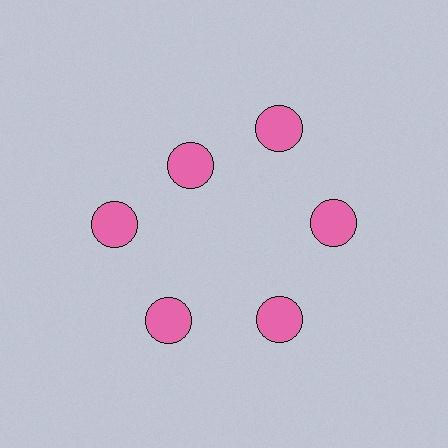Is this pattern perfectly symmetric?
No. The 6 pink circles are arranged in a ring, but one element near the 11 o'clock position is pulled inward toward the center, breaking the 6-fold rotational symmetry.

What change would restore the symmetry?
The symmetry would be restored by moving it outward, back onto the ring so that all 6 circles sit at equal angles and equal distance from the center.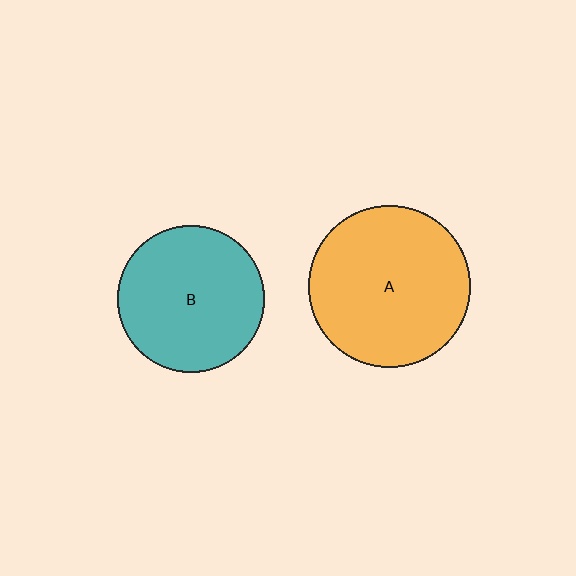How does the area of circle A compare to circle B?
Approximately 1.2 times.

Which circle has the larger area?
Circle A (orange).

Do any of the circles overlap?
No, none of the circles overlap.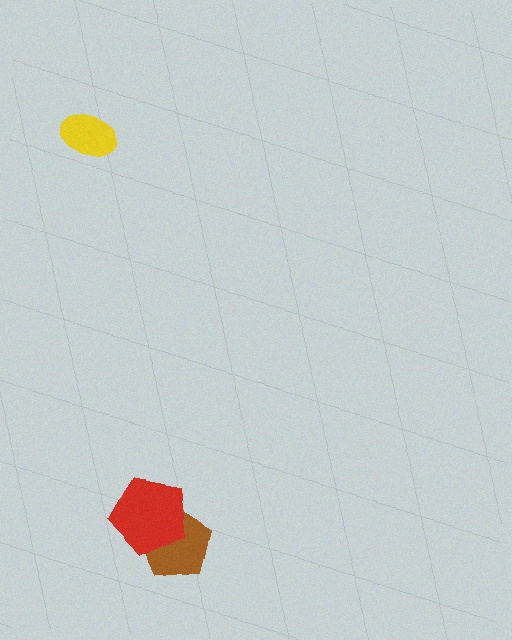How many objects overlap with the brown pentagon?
1 object overlaps with the brown pentagon.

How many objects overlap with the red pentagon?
1 object overlaps with the red pentagon.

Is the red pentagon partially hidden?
No, no other shape covers it.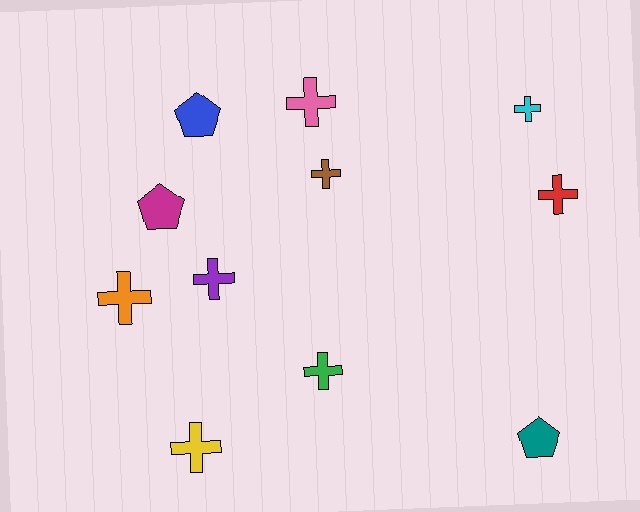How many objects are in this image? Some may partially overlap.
There are 11 objects.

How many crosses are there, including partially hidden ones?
There are 8 crosses.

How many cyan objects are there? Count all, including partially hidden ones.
There is 1 cyan object.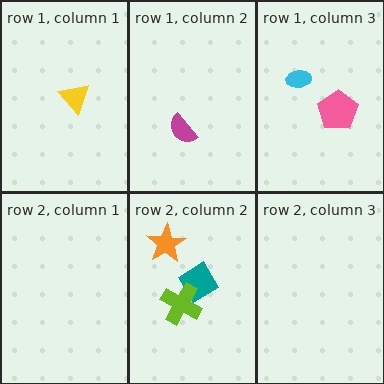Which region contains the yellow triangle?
The row 1, column 1 region.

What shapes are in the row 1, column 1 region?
The yellow triangle.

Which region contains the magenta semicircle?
The row 1, column 2 region.